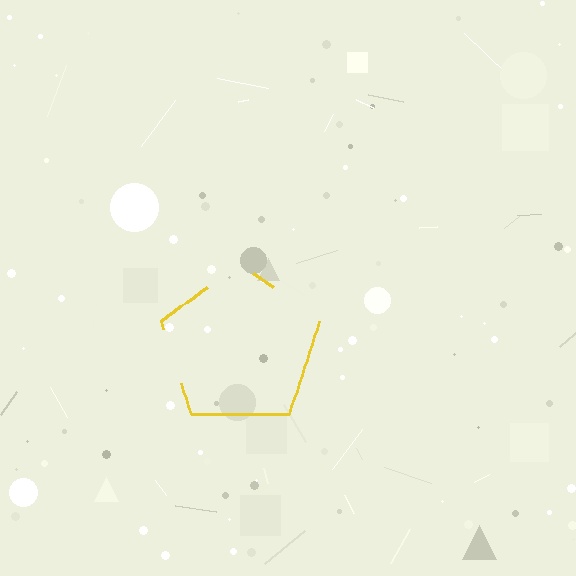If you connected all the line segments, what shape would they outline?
They would outline a pentagon.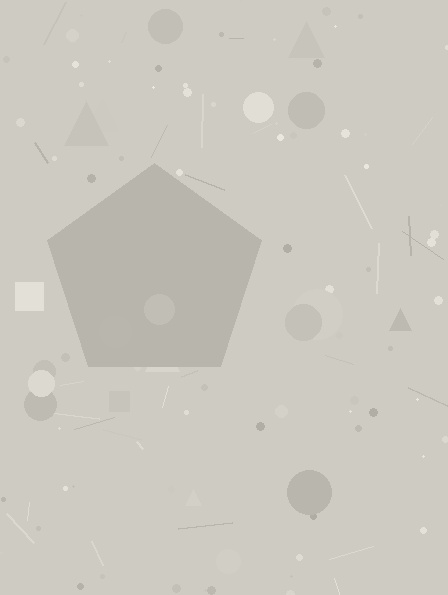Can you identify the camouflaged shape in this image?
The camouflaged shape is a pentagon.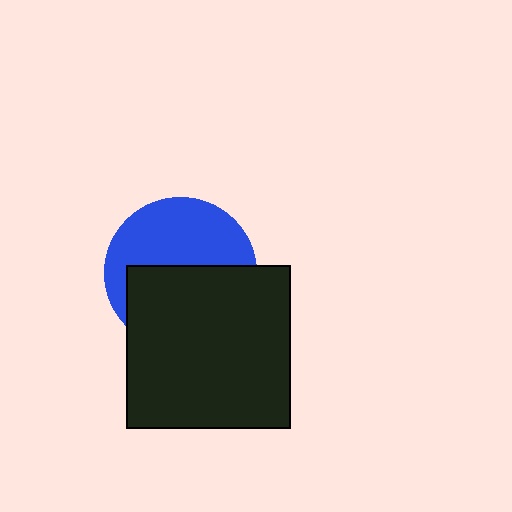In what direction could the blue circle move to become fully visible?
The blue circle could move up. That would shift it out from behind the black square entirely.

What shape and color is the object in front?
The object in front is a black square.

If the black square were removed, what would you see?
You would see the complete blue circle.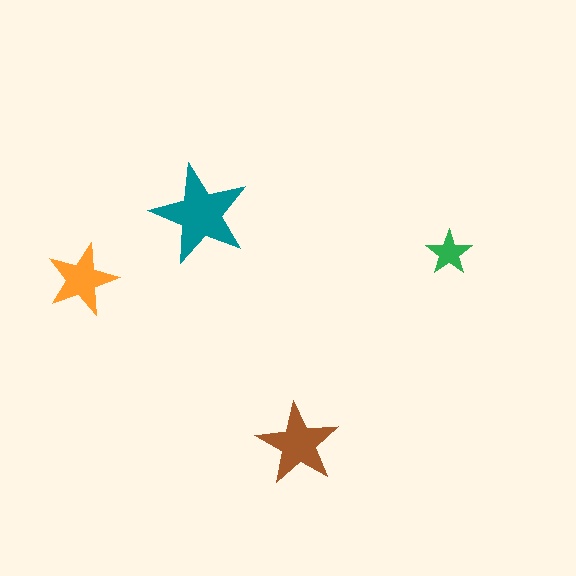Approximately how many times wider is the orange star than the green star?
About 1.5 times wider.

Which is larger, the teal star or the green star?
The teal one.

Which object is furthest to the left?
The orange star is leftmost.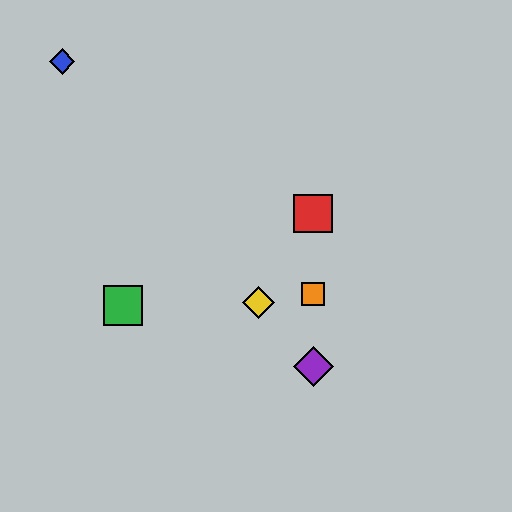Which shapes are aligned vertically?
The red square, the purple diamond, the orange square are aligned vertically.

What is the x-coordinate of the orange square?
The orange square is at x≈313.